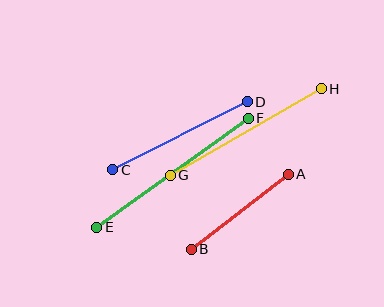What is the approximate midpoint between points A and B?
The midpoint is at approximately (240, 212) pixels.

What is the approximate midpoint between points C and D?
The midpoint is at approximately (180, 136) pixels.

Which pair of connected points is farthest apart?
Points E and F are farthest apart.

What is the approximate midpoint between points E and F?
The midpoint is at approximately (173, 173) pixels.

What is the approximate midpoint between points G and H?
The midpoint is at approximately (246, 132) pixels.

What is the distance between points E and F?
The distance is approximately 187 pixels.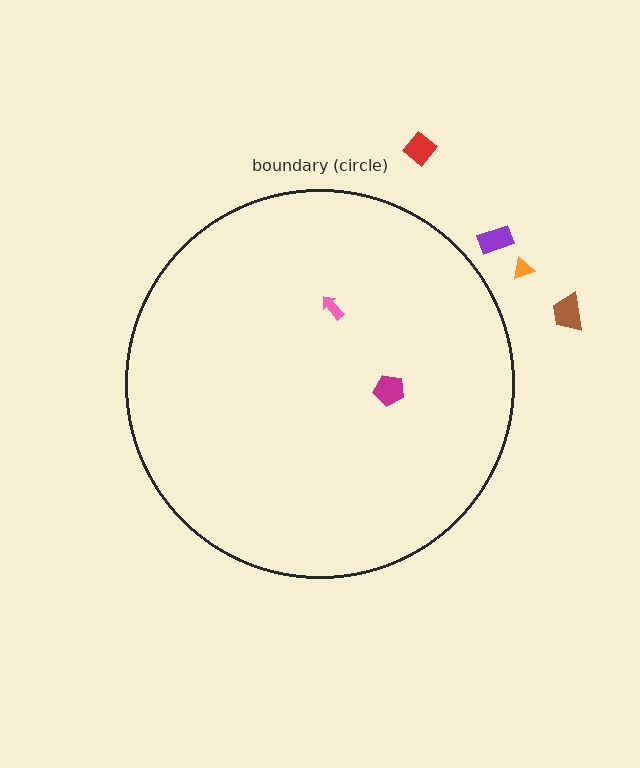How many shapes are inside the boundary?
2 inside, 4 outside.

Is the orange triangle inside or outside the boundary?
Outside.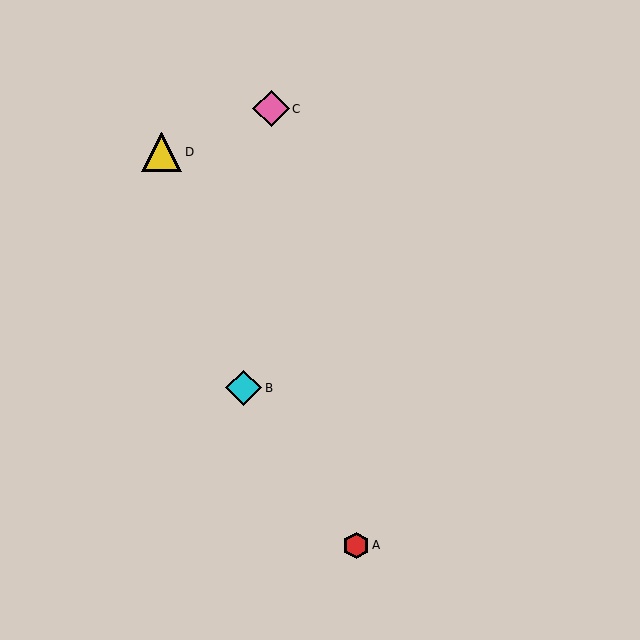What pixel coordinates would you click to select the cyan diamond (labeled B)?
Click at (244, 388) to select the cyan diamond B.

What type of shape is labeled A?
Shape A is a red hexagon.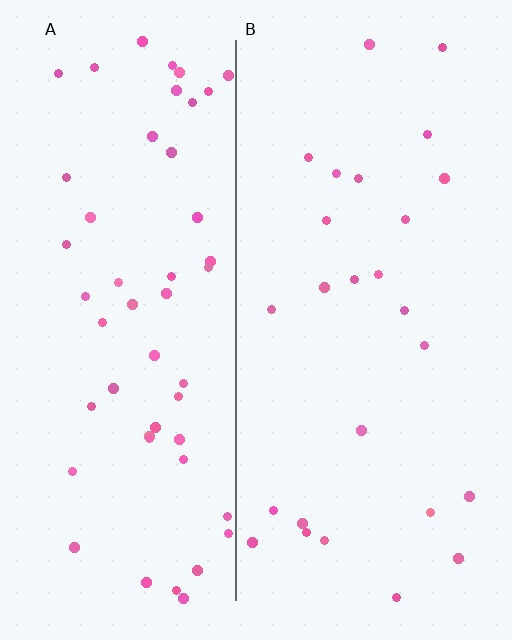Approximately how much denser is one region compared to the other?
Approximately 2.0× — region A over region B.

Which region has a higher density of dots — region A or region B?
A (the left).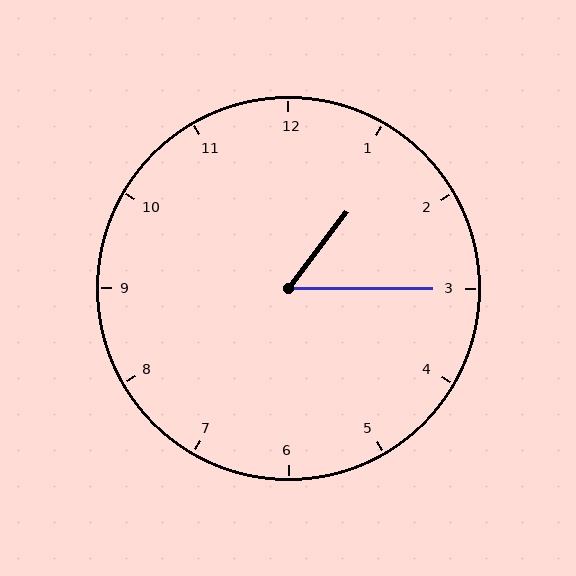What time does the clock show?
1:15.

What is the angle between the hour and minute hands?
Approximately 52 degrees.